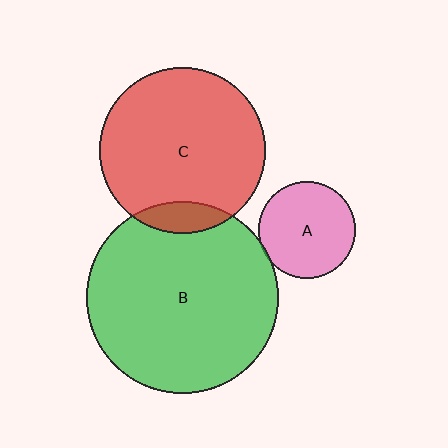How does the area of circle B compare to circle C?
Approximately 1.3 times.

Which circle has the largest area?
Circle B (green).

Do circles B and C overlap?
Yes.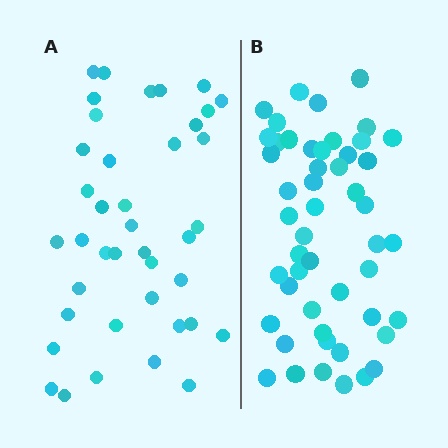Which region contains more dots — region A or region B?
Region B (the right region) has more dots.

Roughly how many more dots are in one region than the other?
Region B has roughly 10 or so more dots than region A.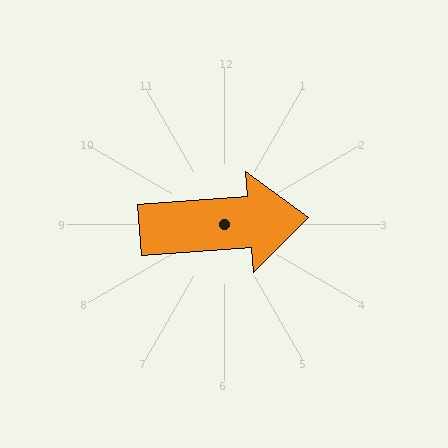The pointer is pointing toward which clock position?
Roughly 3 o'clock.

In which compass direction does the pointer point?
East.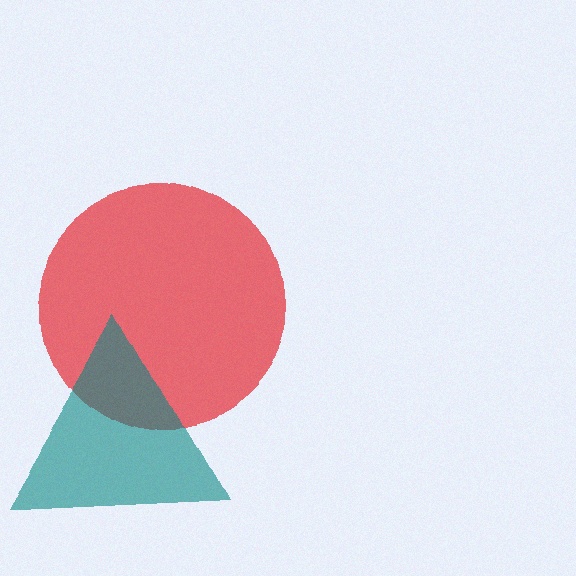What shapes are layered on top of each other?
The layered shapes are: a red circle, a teal triangle.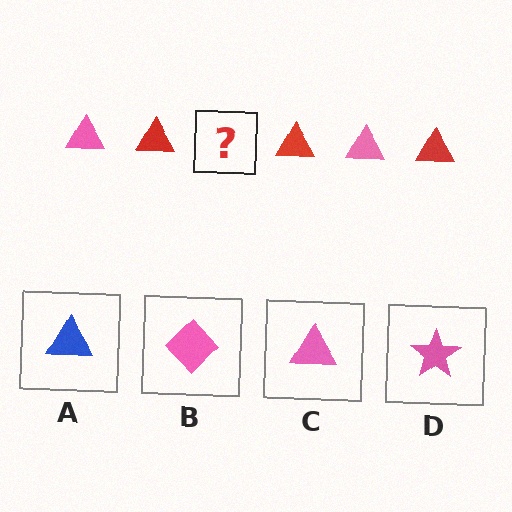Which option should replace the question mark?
Option C.